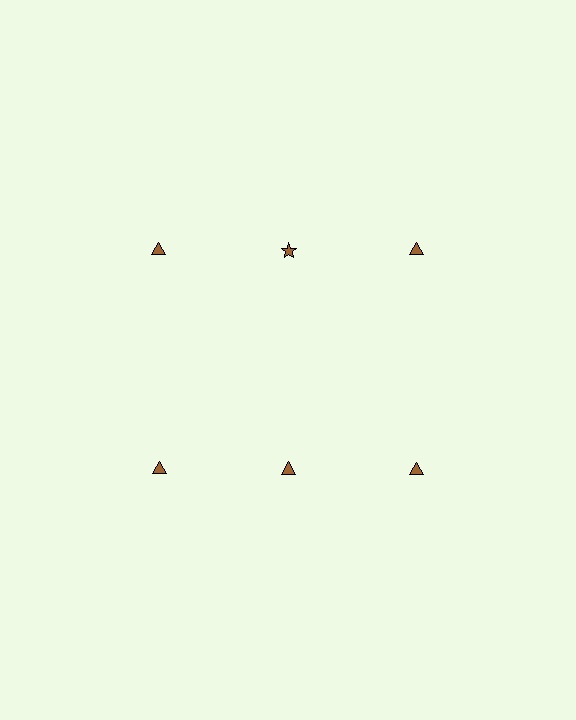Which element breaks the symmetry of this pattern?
The brown star in the top row, second from left column breaks the symmetry. All other shapes are brown triangles.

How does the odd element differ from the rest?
It has a different shape: star instead of triangle.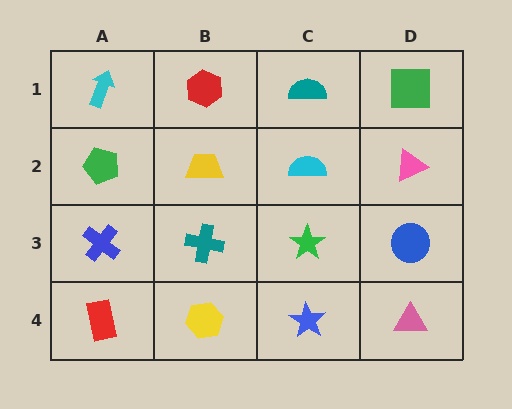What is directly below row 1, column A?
A green pentagon.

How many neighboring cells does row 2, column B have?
4.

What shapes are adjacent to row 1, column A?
A green pentagon (row 2, column A), a red hexagon (row 1, column B).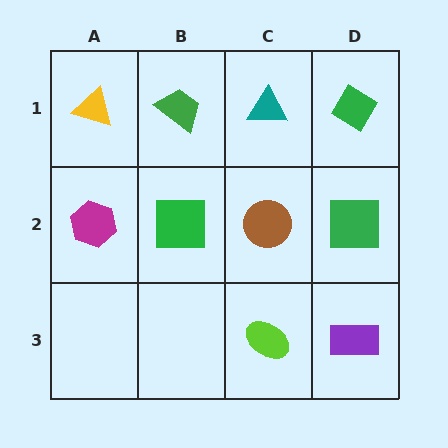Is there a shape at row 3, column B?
No, that cell is empty.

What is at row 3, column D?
A purple rectangle.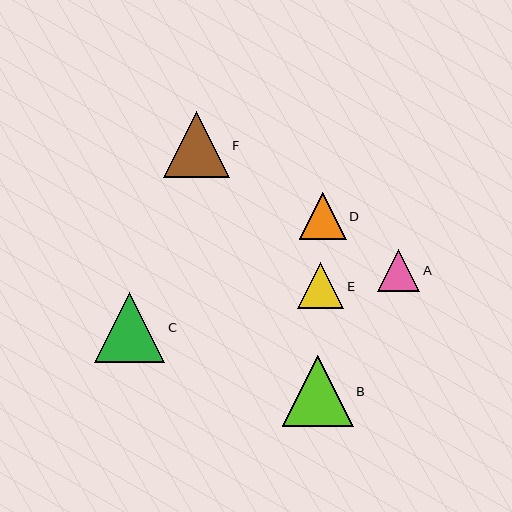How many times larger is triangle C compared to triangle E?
Triangle C is approximately 1.5 times the size of triangle E.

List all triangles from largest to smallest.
From largest to smallest: B, C, F, D, E, A.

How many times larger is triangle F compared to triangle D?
Triangle F is approximately 1.4 times the size of triangle D.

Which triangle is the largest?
Triangle B is the largest with a size of approximately 71 pixels.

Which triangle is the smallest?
Triangle A is the smallest with a size of approximately 43 pixels.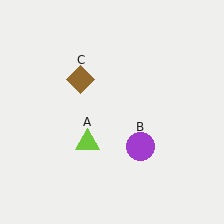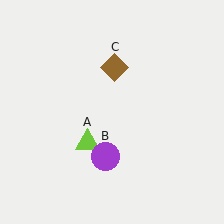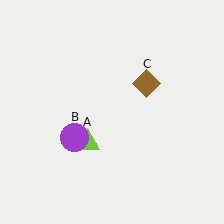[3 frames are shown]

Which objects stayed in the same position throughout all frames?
Lime triangle (object A) remained stationary.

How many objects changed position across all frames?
2 objects changed position: purple circle (object B), brown diamond (object C).